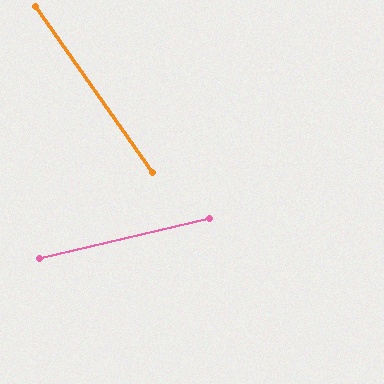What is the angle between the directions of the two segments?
Approximately 68 degrees.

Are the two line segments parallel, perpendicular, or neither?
Neither parallel nor perpendicular — they differ by about 68°.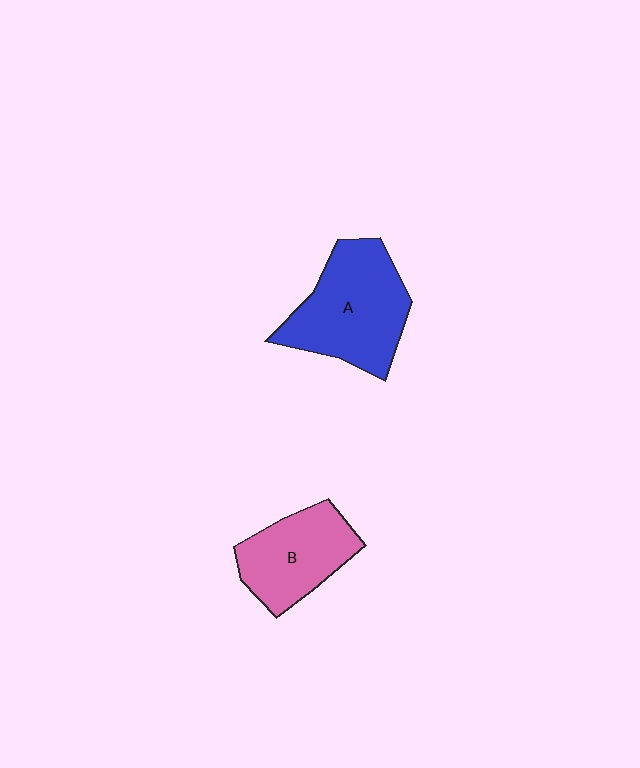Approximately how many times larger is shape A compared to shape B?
Approximately 1.4 times.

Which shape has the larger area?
Shape A (blue).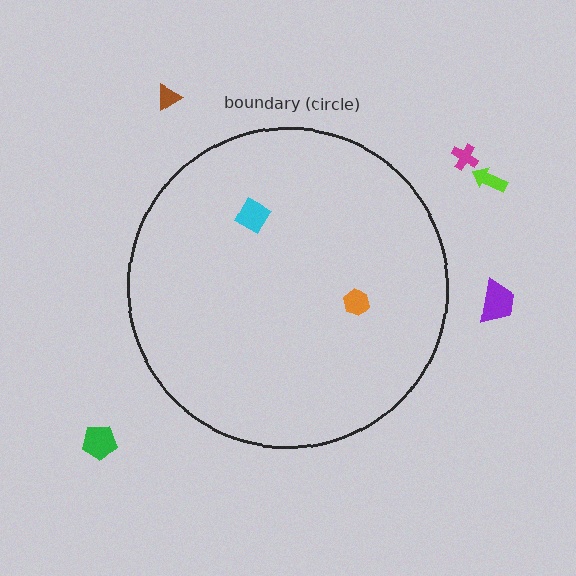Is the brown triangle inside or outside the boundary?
Outside.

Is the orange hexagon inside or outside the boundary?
Inside.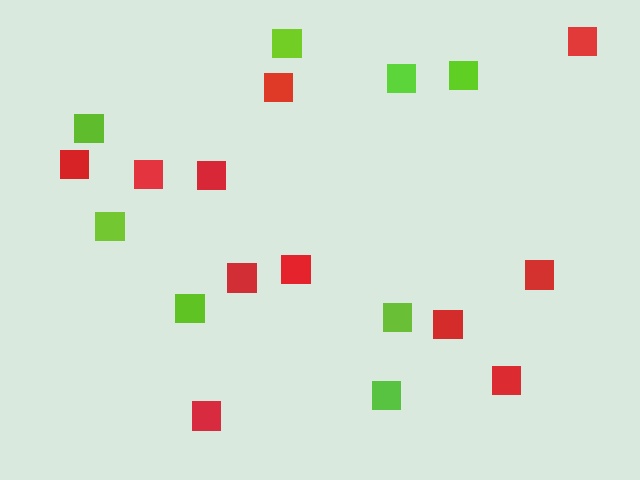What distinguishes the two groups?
There are 2 groups: one group of red squares (11) and one group of lime squares (8).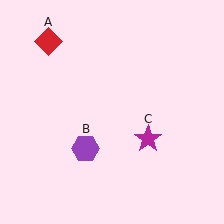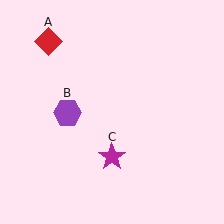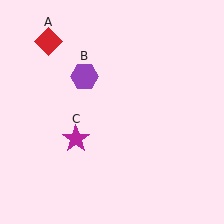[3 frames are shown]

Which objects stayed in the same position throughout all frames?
Red diamond (object A) remained stationary.